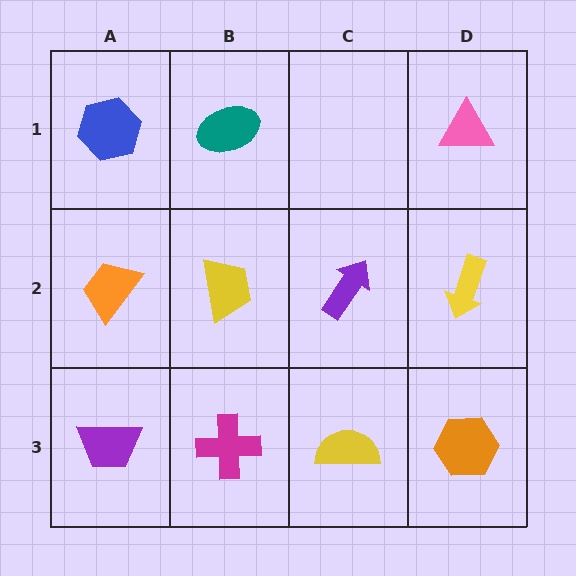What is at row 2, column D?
A yellow arrow.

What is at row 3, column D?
An orange hexagon.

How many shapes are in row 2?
4 shapes.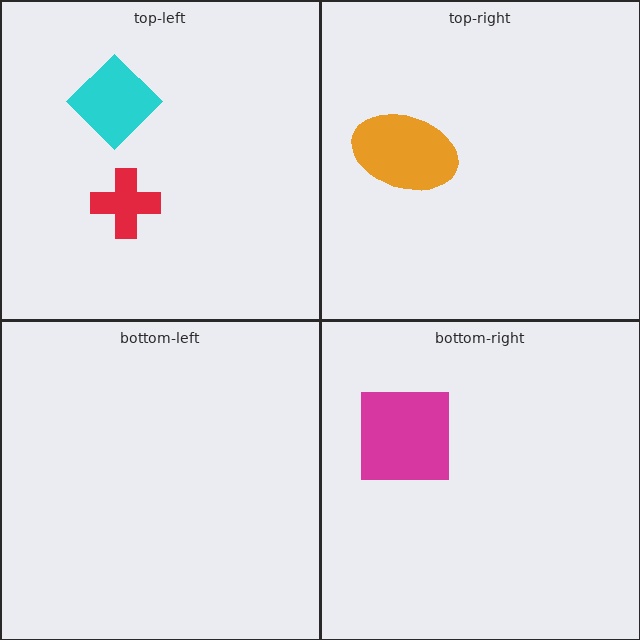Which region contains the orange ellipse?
The top-right region.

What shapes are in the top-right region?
The orange ellipse.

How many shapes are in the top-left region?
2.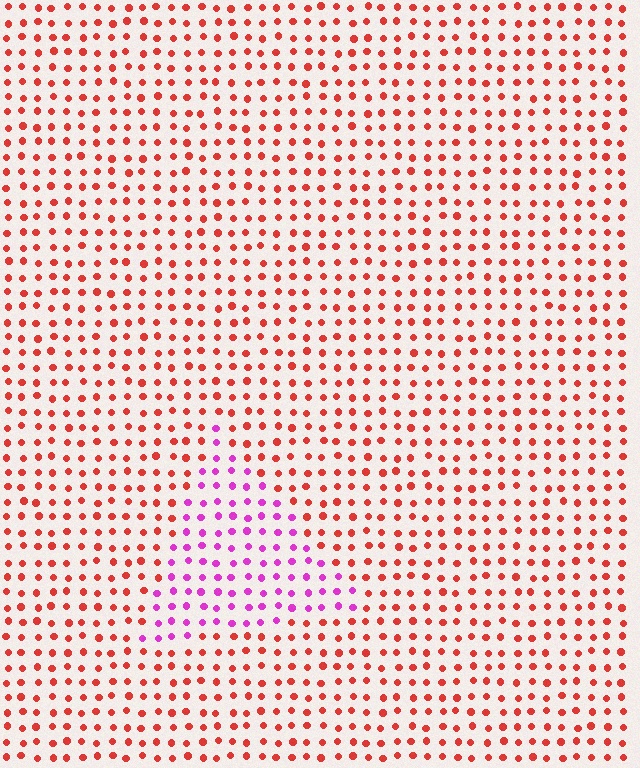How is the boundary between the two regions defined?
The boundary is defined purely by a slight shift in hue (about 56 degrees). Spacing, size, and orientation are identical on both sides.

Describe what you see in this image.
The image is filled with small red elements in a uniform arrangement. A triangle-shaped region is visible where the elements are tinted to a slightly different hue, forming a subtle color boundary.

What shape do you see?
I see a triangle.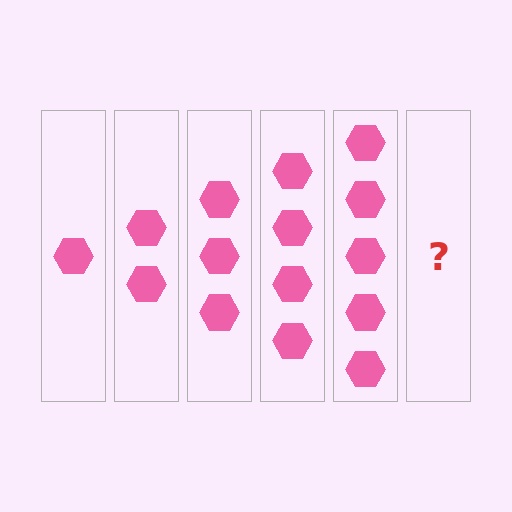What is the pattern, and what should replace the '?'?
The pattern is that each step adds one more hexagon. The '?' should be 6 hexagons.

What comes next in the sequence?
The next element should be 6 hexagons.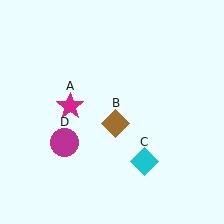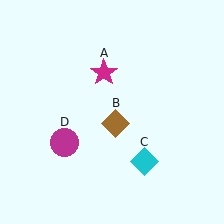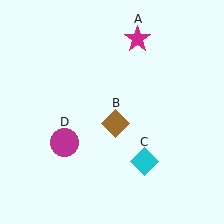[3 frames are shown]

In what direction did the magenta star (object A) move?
The magenta star (object A) moved up and to the right.